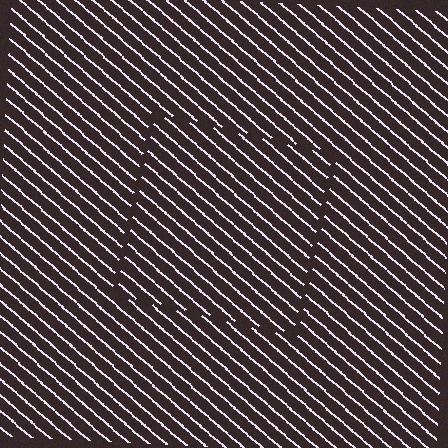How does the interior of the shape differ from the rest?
The interior of the shape contains the same grating, shifted by half a period — the contour is defined by the phase discontinuity where line-ends from the inner and outer gratings abut.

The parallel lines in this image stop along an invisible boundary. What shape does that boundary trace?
An illusory square. The interior of the shape contains the same grating, shifted by half a period — the contour is defined by the phase discontinuity where line-ends from the inner and outer gratings abut.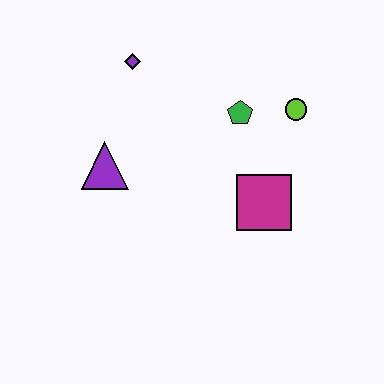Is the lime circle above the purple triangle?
Yes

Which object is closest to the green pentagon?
The lime circle is closest to the green pentagon.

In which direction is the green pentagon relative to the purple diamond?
The green pentagon is to the right of the purple diamond.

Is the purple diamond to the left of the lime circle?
Yes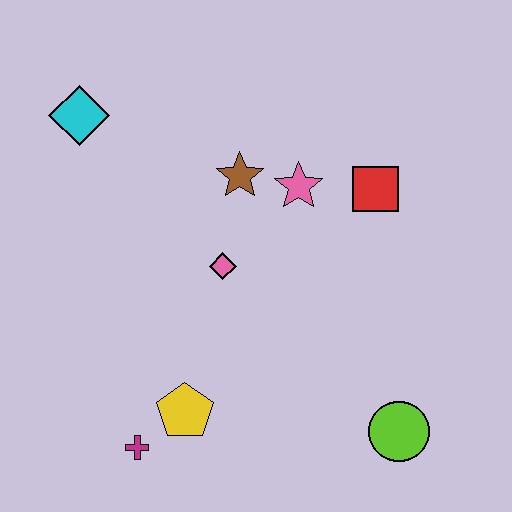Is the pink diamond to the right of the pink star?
No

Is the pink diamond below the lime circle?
No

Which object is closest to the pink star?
The brown star is closest to the pink star.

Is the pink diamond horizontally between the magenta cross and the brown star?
Yes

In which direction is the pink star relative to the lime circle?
The pink star is above the lime circle.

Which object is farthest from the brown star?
The lime circle is farthest from the brown star.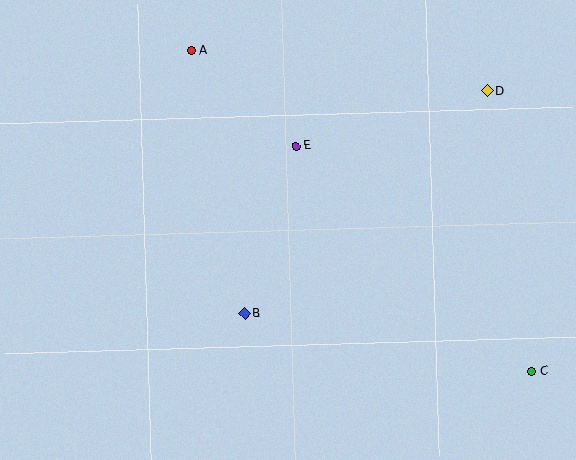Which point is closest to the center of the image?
Point E at (296, 146) is closest to the center.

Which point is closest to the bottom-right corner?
Point C is closest to the bottom-right corner.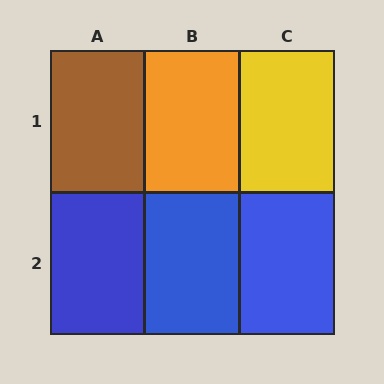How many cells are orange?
1 cell is orange.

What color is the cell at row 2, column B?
Blue.